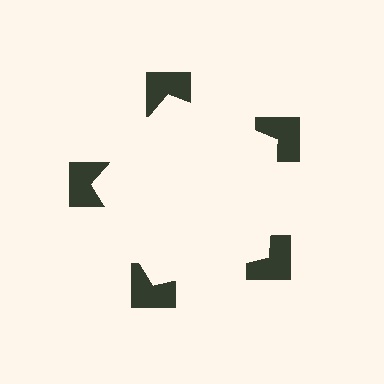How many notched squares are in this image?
There are 5 — one at each vertex of the illusory pentagon.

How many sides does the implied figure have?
5 sides.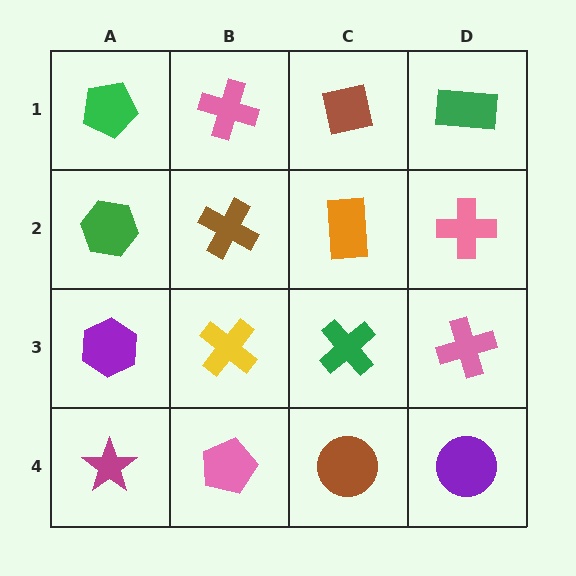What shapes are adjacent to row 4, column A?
A purple hexagon (row 3, column A), a pink pentagon (row 4, column B).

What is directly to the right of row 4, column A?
A pink pentagon.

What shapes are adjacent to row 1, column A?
A green hexagon (row 2, column A), a pink cross (row 1, column B).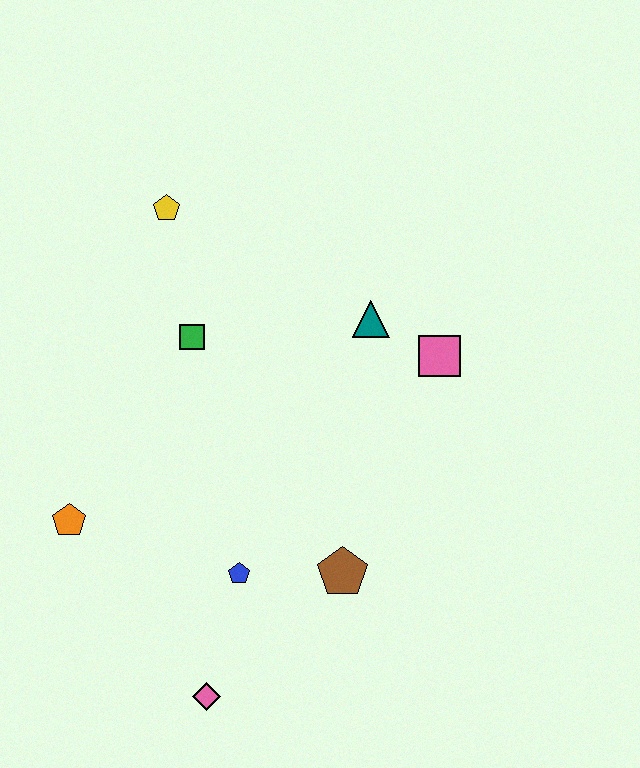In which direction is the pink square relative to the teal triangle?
The pink square is to the right of the teal triangle.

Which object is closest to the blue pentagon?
The brown pentagon is closest to the blue pentagon.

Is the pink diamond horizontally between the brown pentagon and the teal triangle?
No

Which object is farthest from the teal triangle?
The pink diamond is farthest from the teal triangle.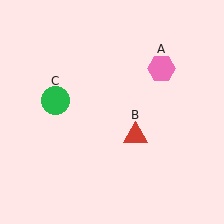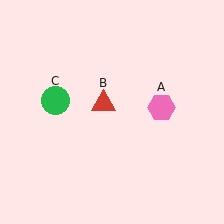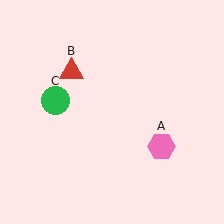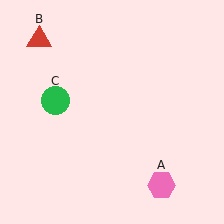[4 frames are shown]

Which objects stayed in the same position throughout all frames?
Green circle (object C) remained stationary.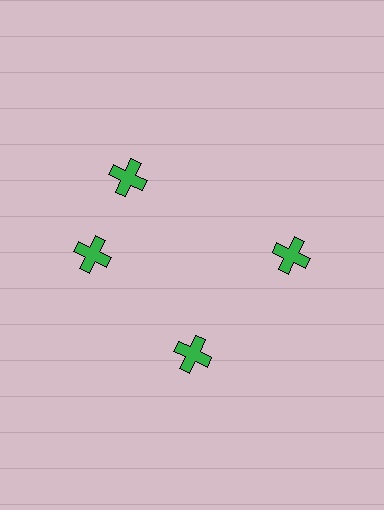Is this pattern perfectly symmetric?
No. The 4 green crosses are arranged in a ring, but one element near the 12 o'clock position is rotated out of alignment along the ring, breaking the 4-fold rotational symmetry.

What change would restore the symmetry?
The symmetry would be restored by rotating it back into even spacing with its neighbors so that all 4 crosses sit at equal angles and equal distance from the center.